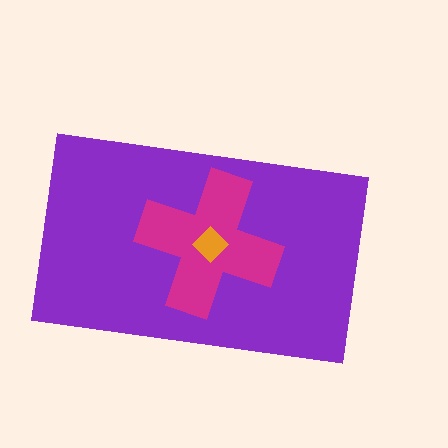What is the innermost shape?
The orange diamond.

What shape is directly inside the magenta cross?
The orange diamond.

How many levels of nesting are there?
3.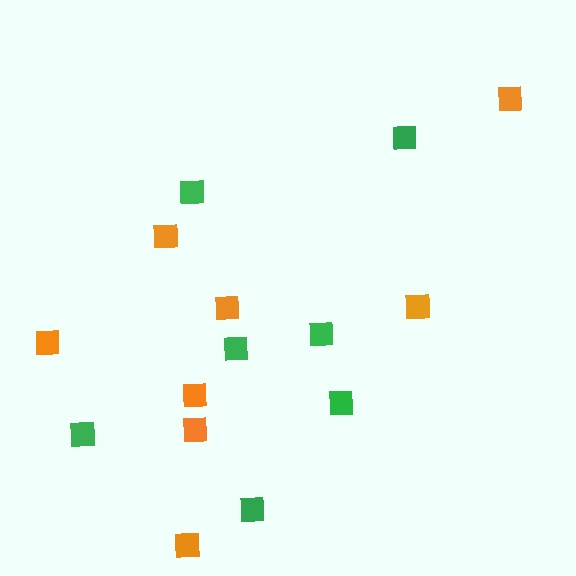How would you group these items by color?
There are 2 groups: one group of green squares (7) and one group of orange squares (8).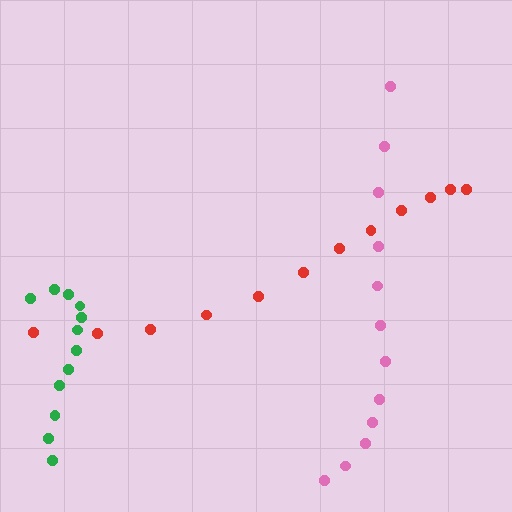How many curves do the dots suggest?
There are 3 distinct paths.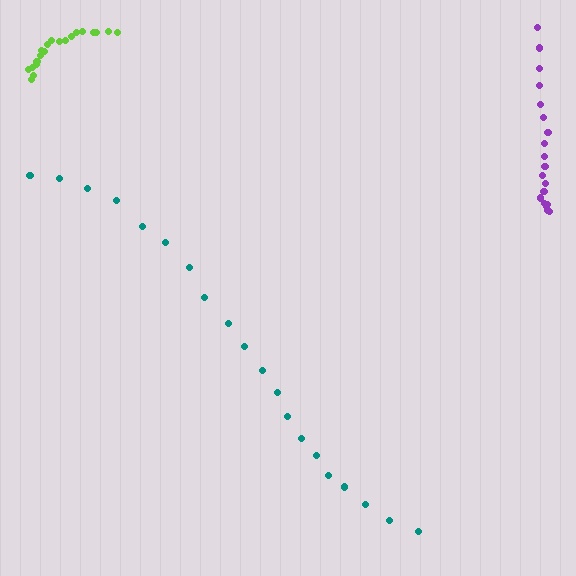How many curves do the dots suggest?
There are 3 distinct paths.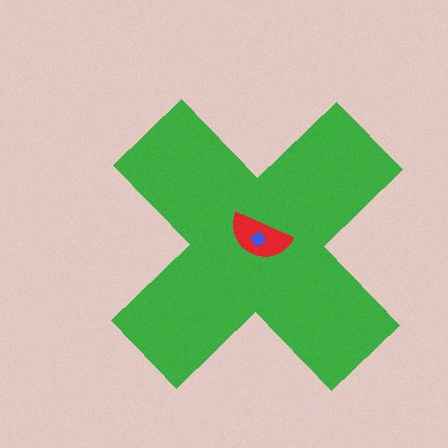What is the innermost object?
The blue diamond.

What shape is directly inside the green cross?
The red semicircle.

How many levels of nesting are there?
3.